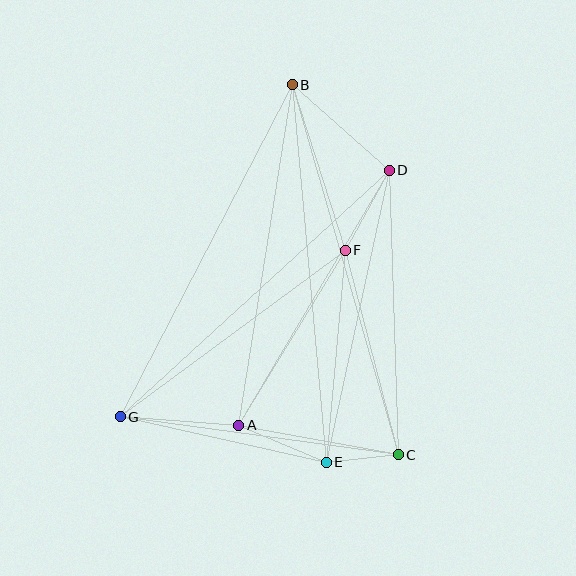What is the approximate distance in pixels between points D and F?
The distance between D and F is approximately 91 pixels.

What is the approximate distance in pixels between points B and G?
The distance between B and G is approximately 374 pixels.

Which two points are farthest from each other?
Points B and C are farthest from each other.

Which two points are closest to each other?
Points C and E are closest to each other.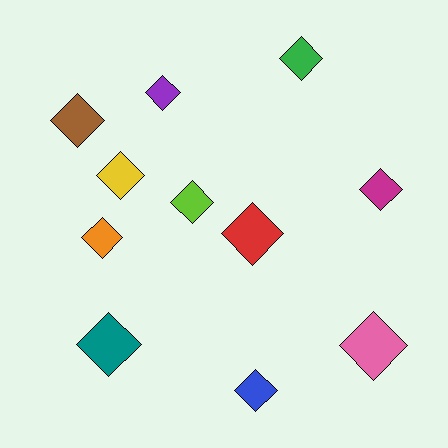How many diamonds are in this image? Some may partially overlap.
There are 11 diamonds.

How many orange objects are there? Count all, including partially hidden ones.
There is 1 orange object.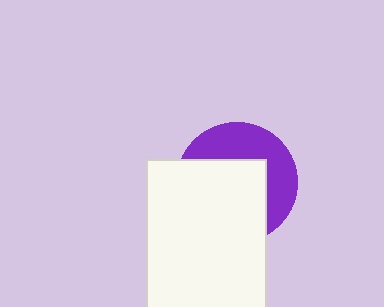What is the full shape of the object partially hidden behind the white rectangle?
The partially hidden object is a purple circle.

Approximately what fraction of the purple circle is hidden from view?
Roughly 58% of the purple circle is hidden behind the white rectangle.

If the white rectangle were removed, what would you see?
You would see the complete purple circle.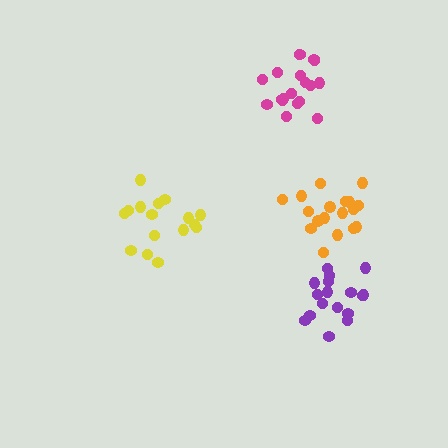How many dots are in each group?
Group 1: 18 dots, Group 2: 17 dots, Group 3: 19 dots, Group 4: 16 dots (70 total).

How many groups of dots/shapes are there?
There are 4 groups.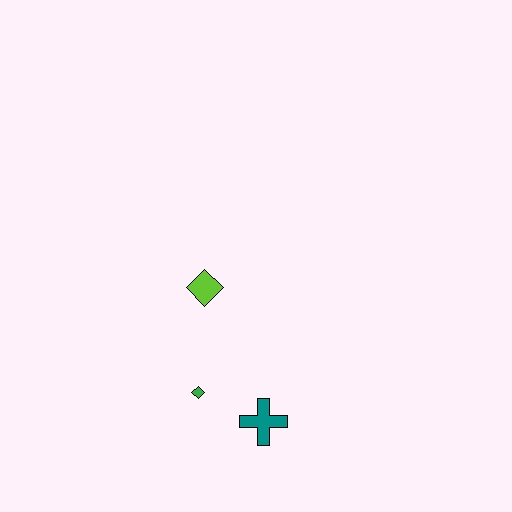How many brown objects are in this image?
There are no brown objects.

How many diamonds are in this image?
There are 2 diamonds.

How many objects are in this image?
There are 3 objects.